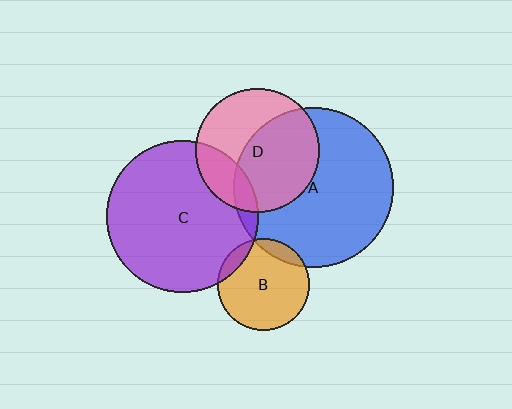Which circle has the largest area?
Circle A (blue).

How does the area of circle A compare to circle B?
Approximately 3.0 times.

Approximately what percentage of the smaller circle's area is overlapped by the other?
Approximately 10%.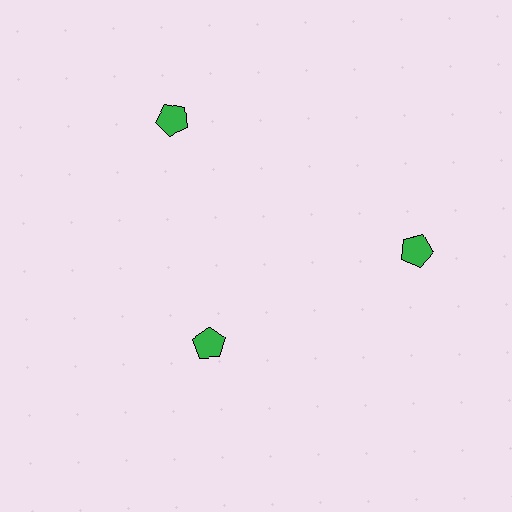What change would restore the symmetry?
The symmetry would be restored by moving it outward, back onto the ring so that all 3 pentagons sit at equal angles and equal distance from the center.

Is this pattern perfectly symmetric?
No. The 3 green pentagons are arranged in a ring, but one element near the 7 o'clock position is pulled inward toward the center, breaking the 3-fold rotational symmetry.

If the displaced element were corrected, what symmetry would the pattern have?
It would have 3-fold rotational symmetry — the pattern would map onto itself every 120 degrees.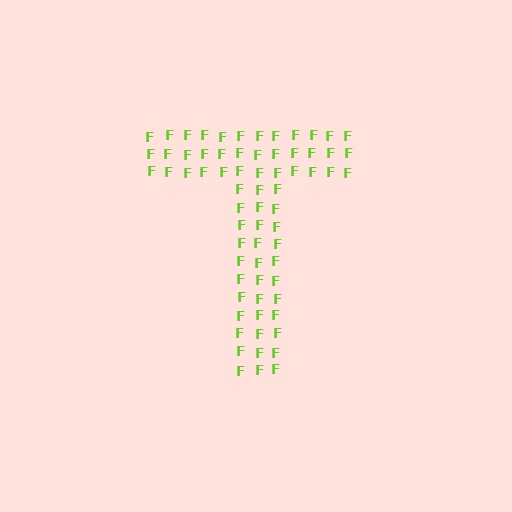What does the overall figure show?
The overall figure shows the letter T.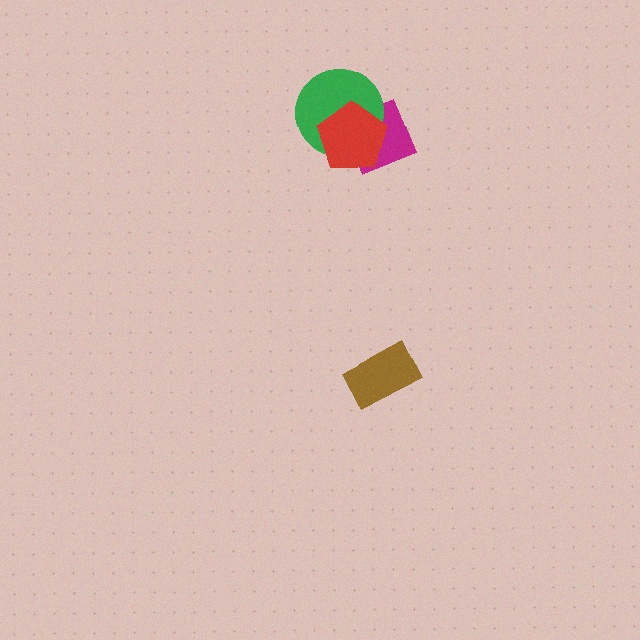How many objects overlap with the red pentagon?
2 objects overlap with the red pentagon.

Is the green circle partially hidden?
Yes, it is partially covered by another shape.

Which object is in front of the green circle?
The red pentagon is in front of the green circle.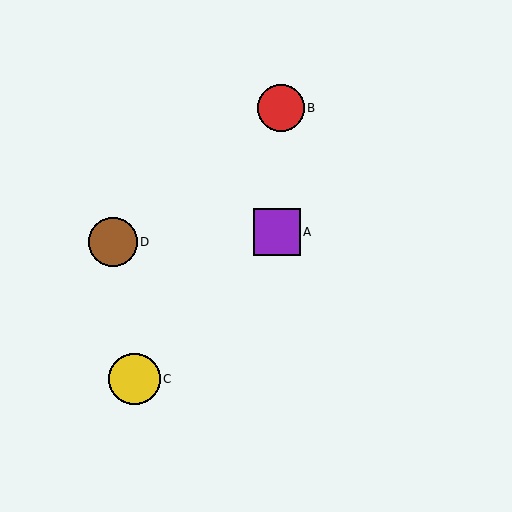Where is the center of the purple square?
The center of the purple square is at (277, 232).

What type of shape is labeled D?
Shape D is a brown circle.